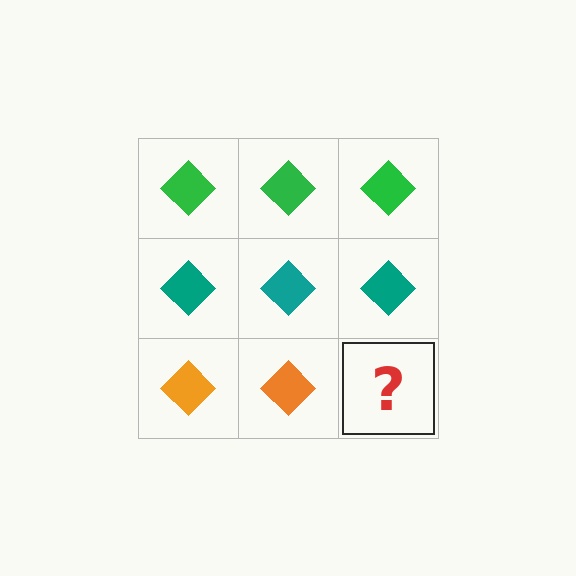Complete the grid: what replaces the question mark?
The question mark should be replaced with an orange diamond.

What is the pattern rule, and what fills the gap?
The rule is that each row has a consistent color. The gap should be filled with an orange diamond.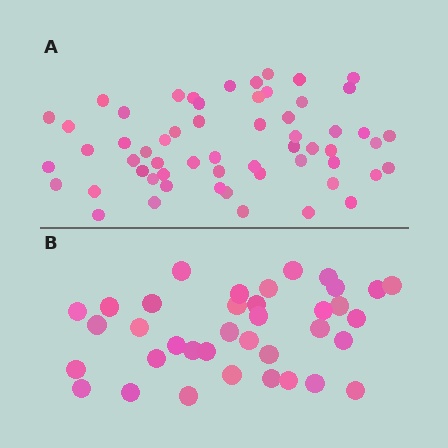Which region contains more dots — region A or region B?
Region A (the top region) has more dots.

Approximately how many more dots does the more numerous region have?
Region A has approximately 20 more dots than region B.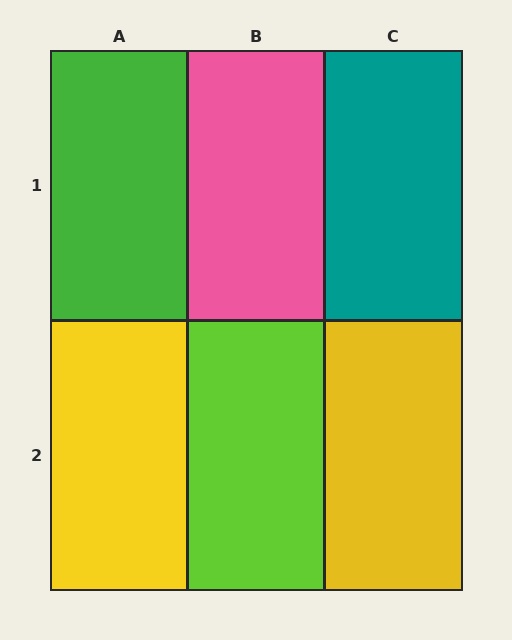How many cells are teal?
1 cell is teal.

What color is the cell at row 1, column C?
Teal.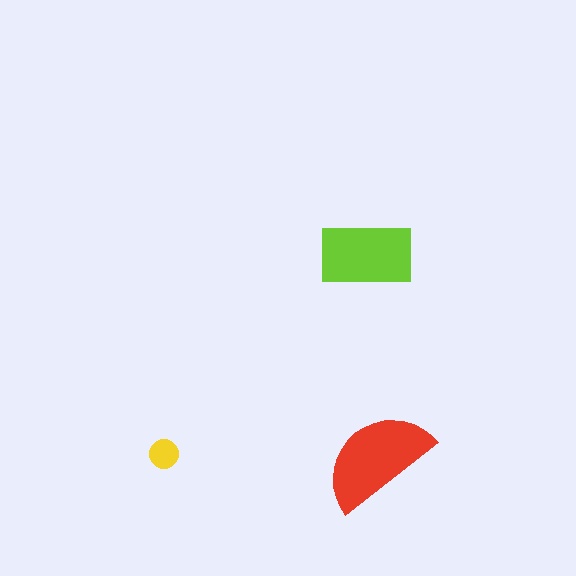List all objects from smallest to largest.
The yellow circle, the lime rectangle, the red semicircle.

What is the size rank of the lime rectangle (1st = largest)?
2nd.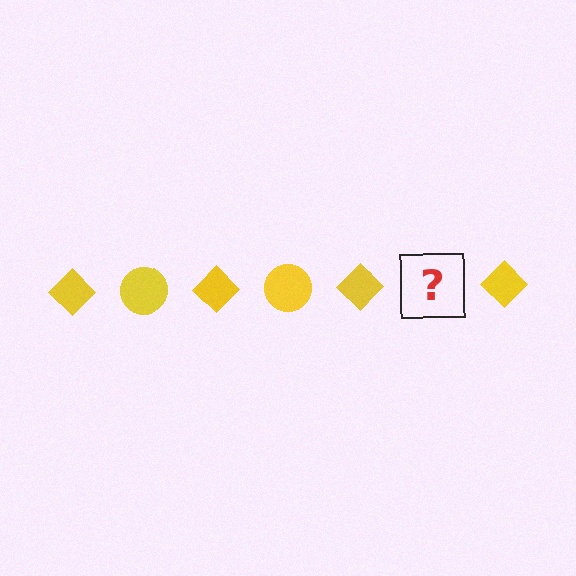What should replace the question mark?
The question mark should be replaced with a yellow circle.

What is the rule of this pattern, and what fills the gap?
The rule is that the pattern cycles through diamond, circle shapes in yellow. The gap should be filled with a yellow circle.